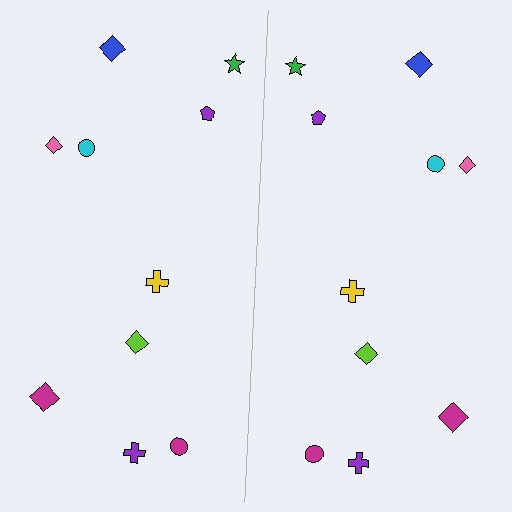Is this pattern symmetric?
Yes, this pattern has bilateral (reflection) symmetry.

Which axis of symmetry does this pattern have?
The pattern has a vertical axis of symmetry running through the center of the image.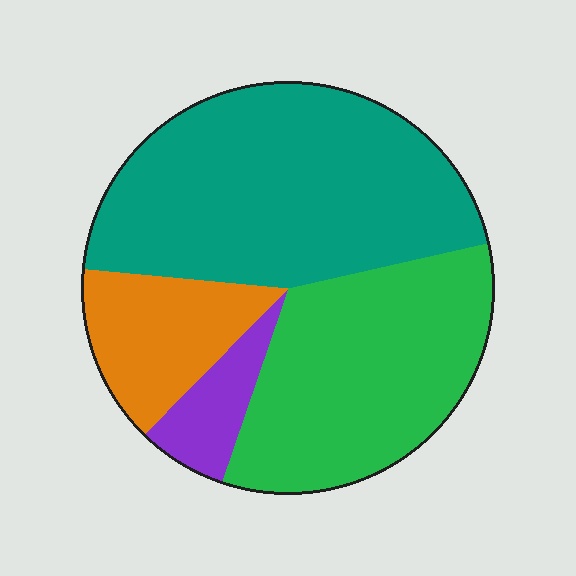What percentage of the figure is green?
Green covers roughly 35% of the figure.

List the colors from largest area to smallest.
From largest to smallest: teal, green, orange, purple.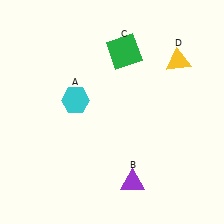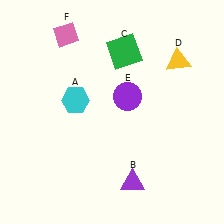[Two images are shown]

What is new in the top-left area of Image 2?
A pink diamond (F) was added in the top-left area of Image 2.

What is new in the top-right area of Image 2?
A purple circle (E) was added in the top-right area of Image 2.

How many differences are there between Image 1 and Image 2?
There are 2 differences between the two images.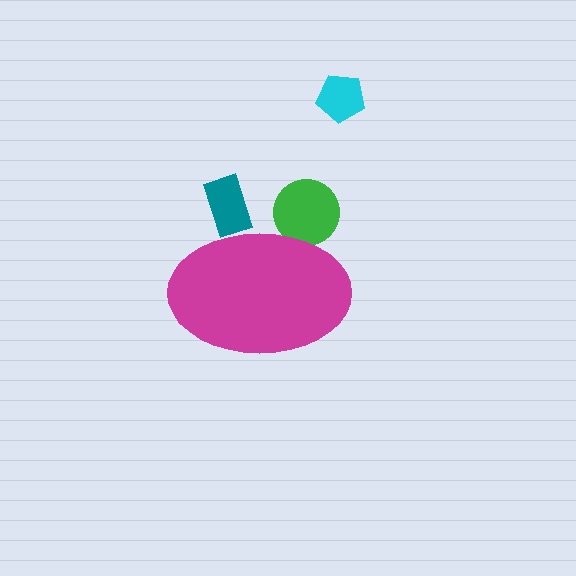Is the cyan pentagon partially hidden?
No, the cyan pentagon is fully visible.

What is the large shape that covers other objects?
A magenta ellipse.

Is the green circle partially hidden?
Yes, the green circle is partially hidden behind the magenta ellipse.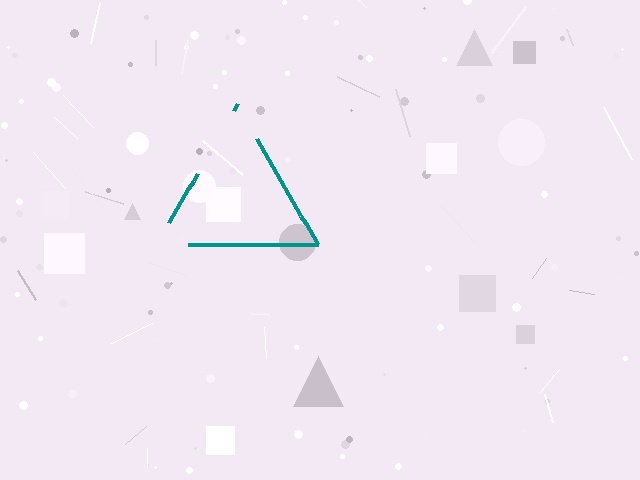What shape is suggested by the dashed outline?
The dashed outline suggests a triangle.